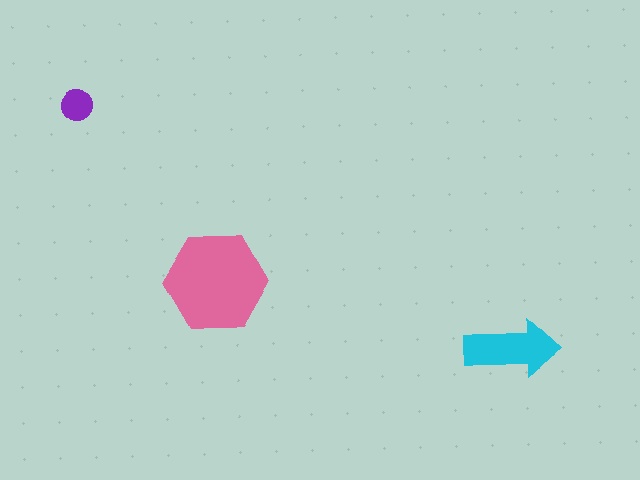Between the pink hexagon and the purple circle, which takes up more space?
The pink hexagon.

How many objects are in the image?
There are 3 objects in the image.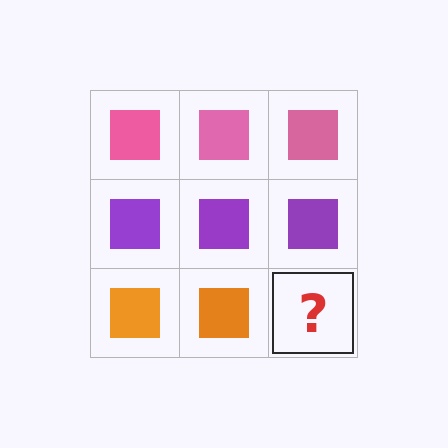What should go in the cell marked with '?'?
The missing cell should contain an orange square.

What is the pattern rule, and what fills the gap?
The rule is that each row has a consistent color. The gap should be filled with an orange square.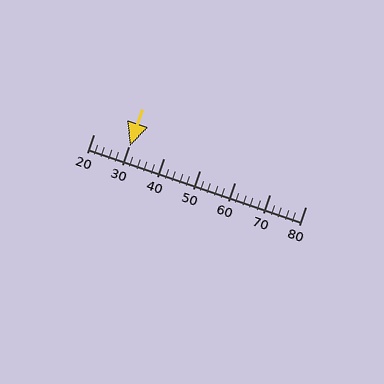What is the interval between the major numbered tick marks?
The major tick marks are spaced 10 units apart.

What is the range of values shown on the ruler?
The ruler shows values from 20 to 80.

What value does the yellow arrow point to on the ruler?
The yellow arrow points to approximately 30.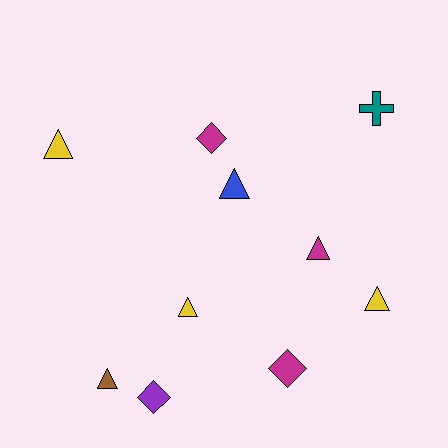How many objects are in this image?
There are 10 objects.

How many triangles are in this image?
There are 6 triangles.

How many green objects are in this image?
There are no green objects.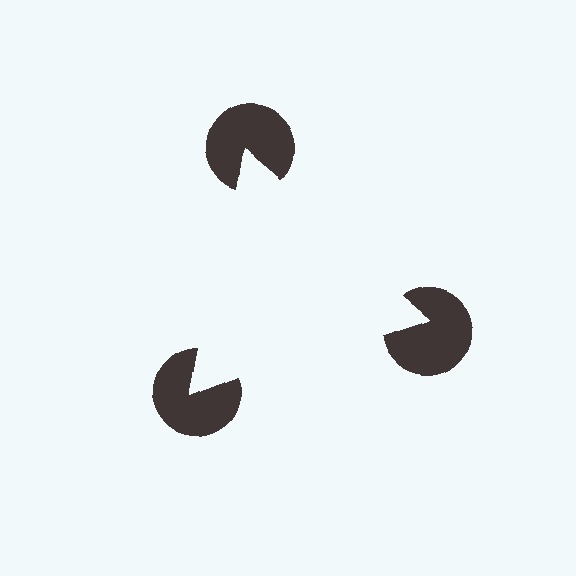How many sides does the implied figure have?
3 sides.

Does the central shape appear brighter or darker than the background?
It typically appears slightly brighter than the background, even though no actual brightness change is drawn.